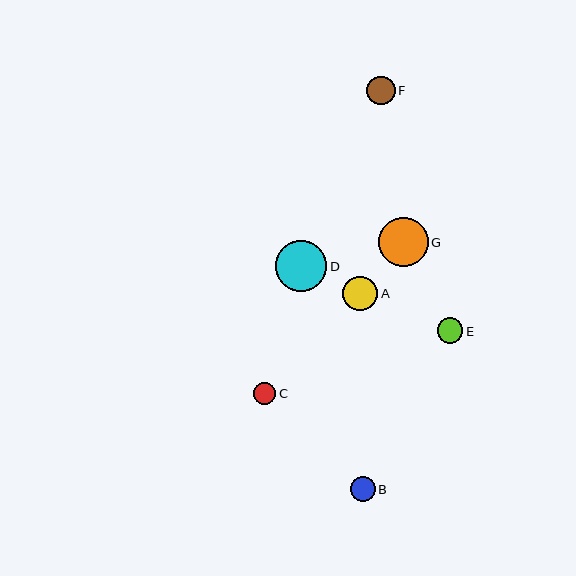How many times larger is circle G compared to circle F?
Circle G is approximately 1.7 times the size of circle F.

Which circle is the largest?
Circle D is the largest with a size of approximately 51 pixels.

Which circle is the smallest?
Circle C is the smallest with a size of approximately 22 pixels.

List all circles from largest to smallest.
From largest to smallest: D, G, A, F, E, B, C.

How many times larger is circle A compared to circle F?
Circle A is approximately 1.2 times the size of circle F.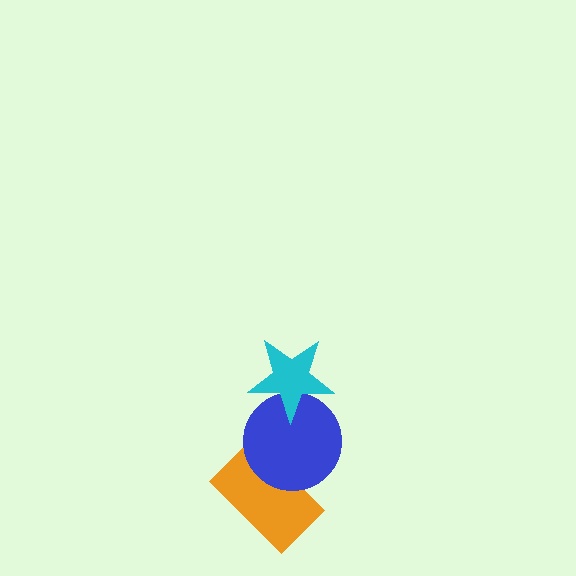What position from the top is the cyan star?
The cyan star is 1st from the top.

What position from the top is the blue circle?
The blue circle is 2nd from the top.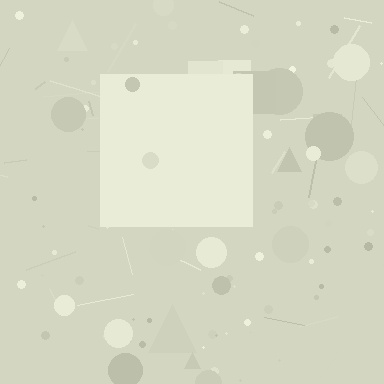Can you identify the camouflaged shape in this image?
The camouflaged shape is a square.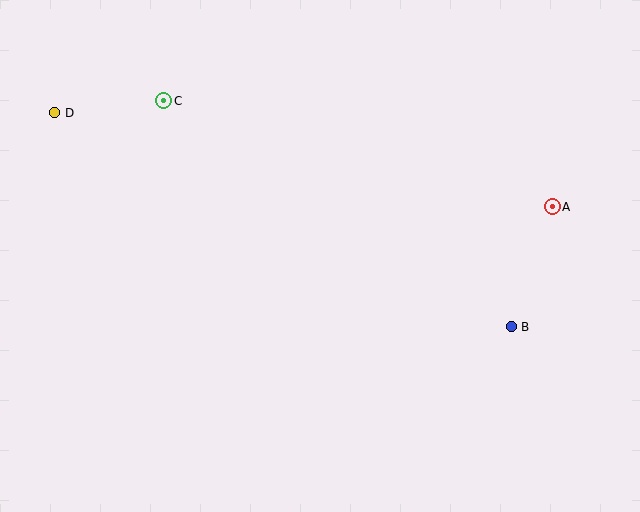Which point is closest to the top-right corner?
Point A is closest to the top-right corner.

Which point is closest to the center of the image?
Point B at (511, 327) is closest to the center.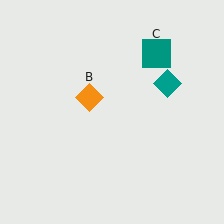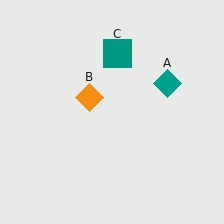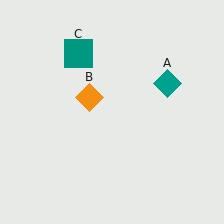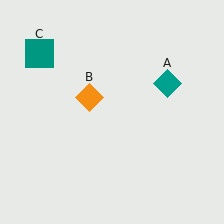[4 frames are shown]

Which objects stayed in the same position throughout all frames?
Teal diamond (object A) and orange diamond (object B) remained stationary.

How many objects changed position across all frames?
1 object changed position: teal square (object C).